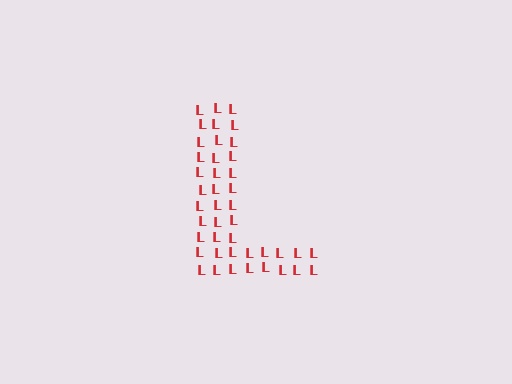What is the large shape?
The large shape is the letter L.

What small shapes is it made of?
It is made of small letter L's.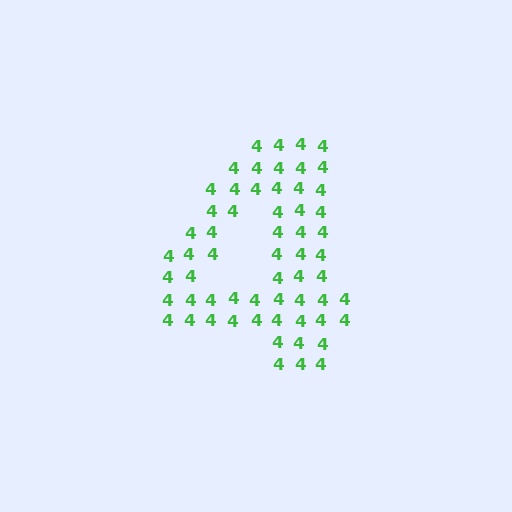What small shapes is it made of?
It is made of small digit 4's.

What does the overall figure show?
The overall figure shows the digit 4.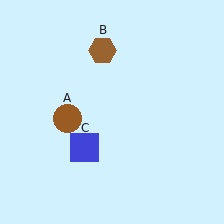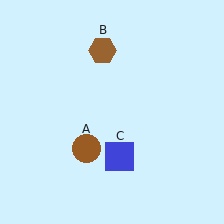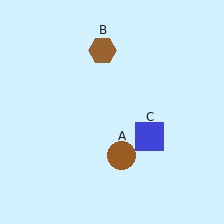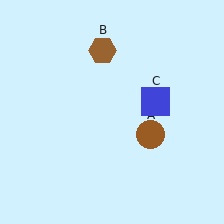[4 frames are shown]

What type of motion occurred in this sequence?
The brown circle (object A), blue square (object C) rotated counterclockwise around the center of the scene.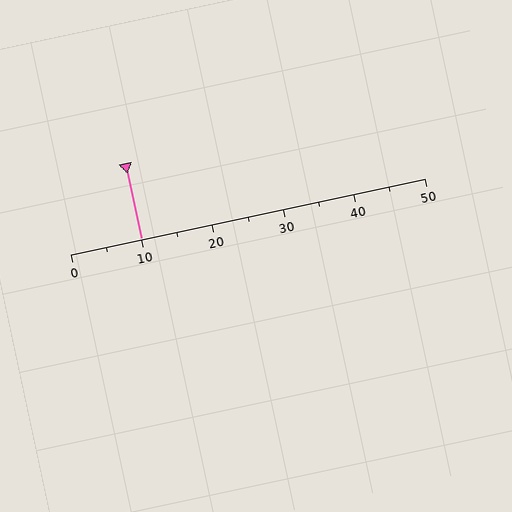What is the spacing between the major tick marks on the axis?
The major ticks are spaced 10 apart.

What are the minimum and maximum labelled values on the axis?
The axis runs from 0 to 50.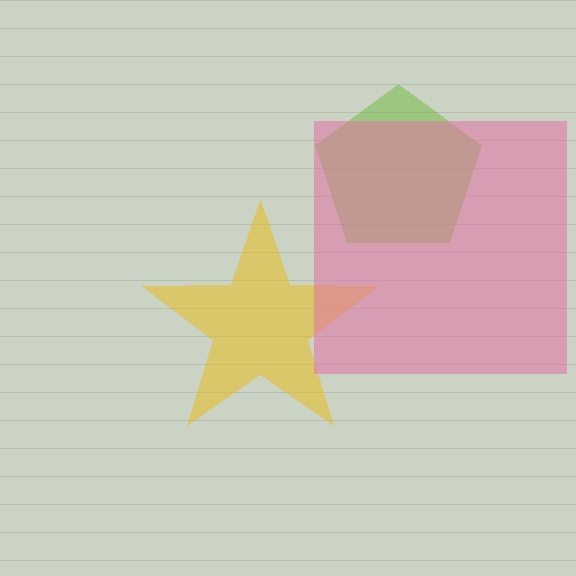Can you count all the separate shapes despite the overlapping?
Yes, there are 3 separate shapes.